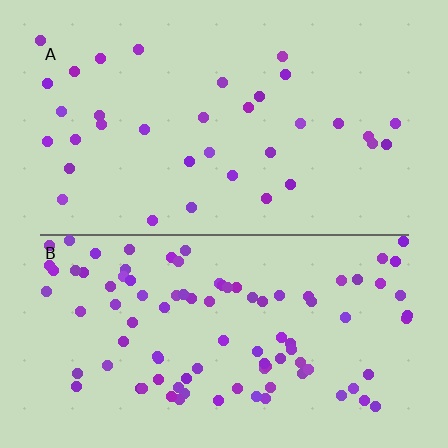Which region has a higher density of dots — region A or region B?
B (the bottom).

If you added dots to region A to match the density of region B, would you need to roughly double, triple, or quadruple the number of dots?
Approximately triple.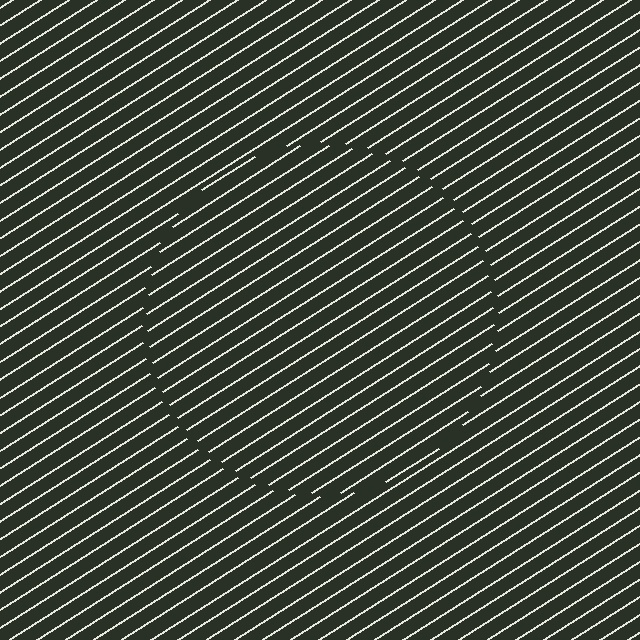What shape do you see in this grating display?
An illusory circle. The interior of the shape contains the same grating, shifted by half a period — the contour is defined by the phase discontinuity where line-ends from the inner and outer gratings abut.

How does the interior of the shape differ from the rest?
The interior of the shape contains the same grating, shifted by half a period — the contour is defined by the phase discontinuity where line-ends from the inner and outer gratings abut.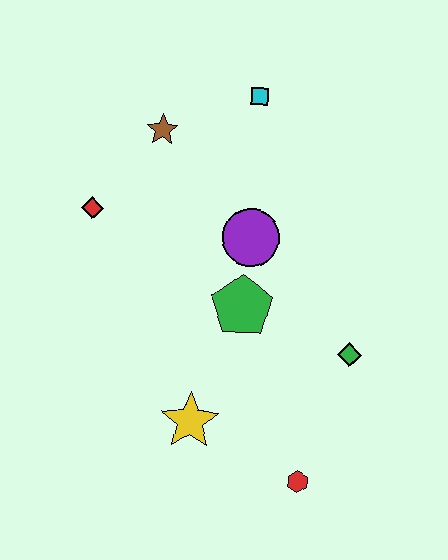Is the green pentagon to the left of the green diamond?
Yes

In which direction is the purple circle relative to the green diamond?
The purple circle is above the green diamond.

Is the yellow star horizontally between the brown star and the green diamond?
Yes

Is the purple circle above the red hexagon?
Yes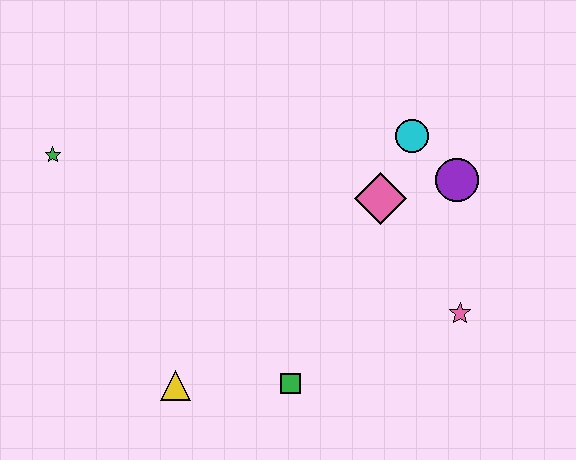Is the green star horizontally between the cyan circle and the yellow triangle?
No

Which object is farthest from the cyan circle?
The green star is farthest from the cyan circle.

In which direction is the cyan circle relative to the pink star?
The cyan circle is above the pink star.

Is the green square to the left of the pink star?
Yes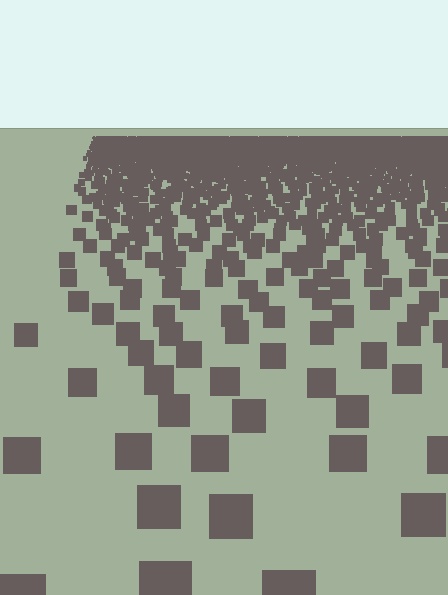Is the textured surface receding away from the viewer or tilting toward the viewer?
The surface is receding away from the viewer. Texture elements get smaller and denser toward the top.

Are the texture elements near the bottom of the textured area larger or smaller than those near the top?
Larger. Near the bottom, elements are closer to the viewer and appear at a bigger on-screen size.